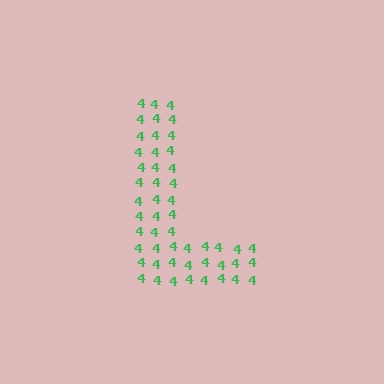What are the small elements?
The small elements are digit 4's.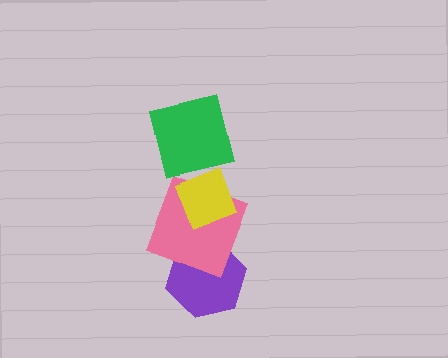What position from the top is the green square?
The green square is 1st from the top.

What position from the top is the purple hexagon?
The purple hexagon is 4th from the top.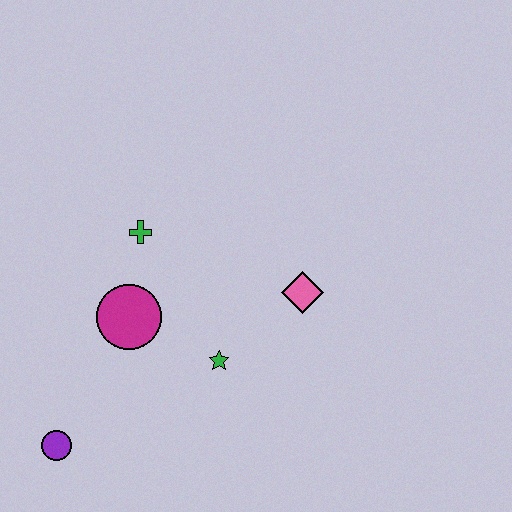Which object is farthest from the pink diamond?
The purple circle is farthest from the pink diamond.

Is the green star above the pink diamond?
No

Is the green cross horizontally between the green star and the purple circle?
Yes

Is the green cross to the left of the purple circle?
No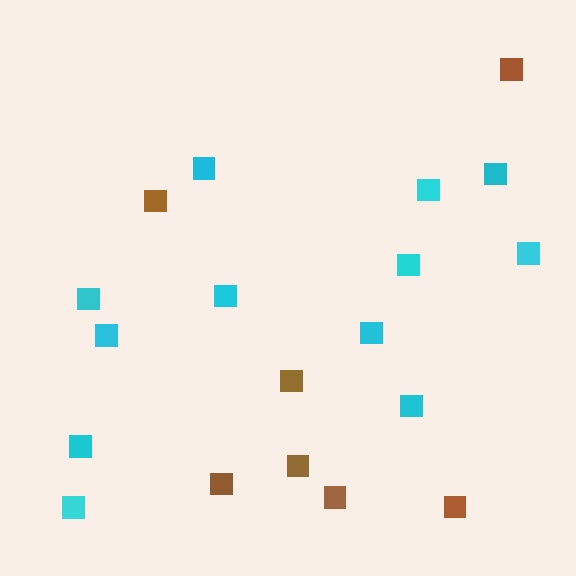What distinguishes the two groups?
There are 2 groups: one group of brown squares (7) and one group of cyan squares (12).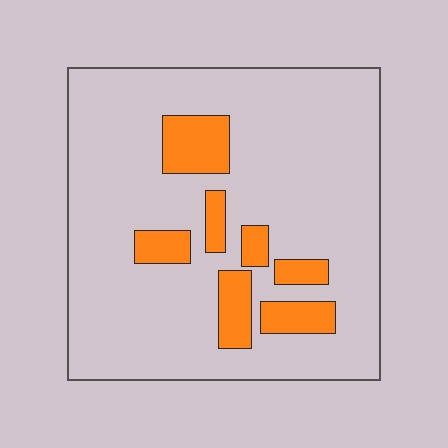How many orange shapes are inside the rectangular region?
7.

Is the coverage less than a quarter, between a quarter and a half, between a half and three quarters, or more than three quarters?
Less than a quarter.